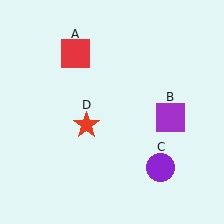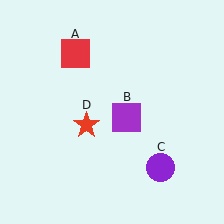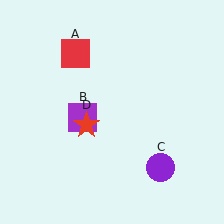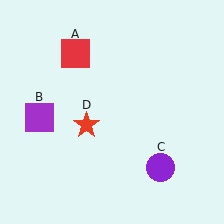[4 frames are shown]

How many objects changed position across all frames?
1 object changed position: purple square (object B).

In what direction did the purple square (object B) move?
The purple square (object B) moved left.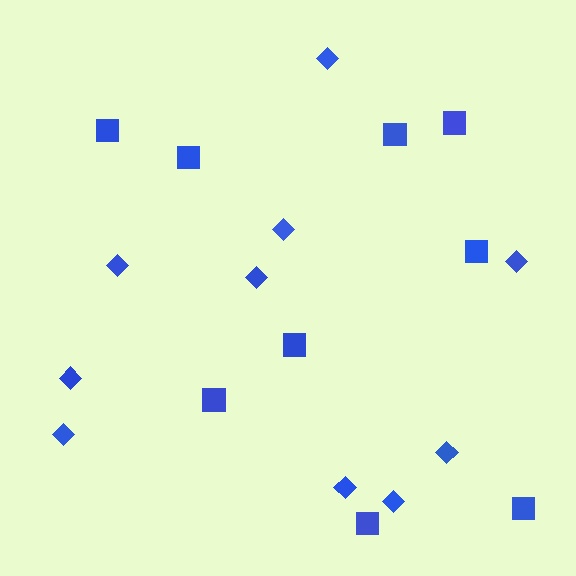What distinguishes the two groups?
There are 2 groups: one group of diamonds (10) and one group of squares (9).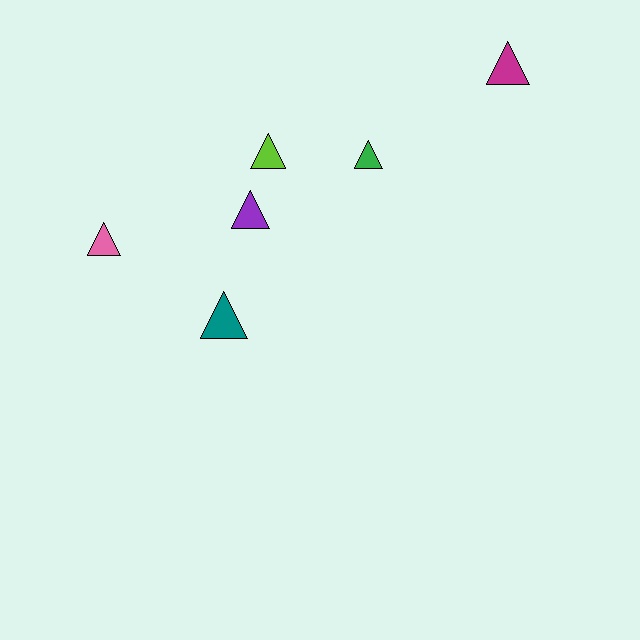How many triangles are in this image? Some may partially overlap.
There are 6 triangles.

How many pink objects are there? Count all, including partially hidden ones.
There is 1 pink object.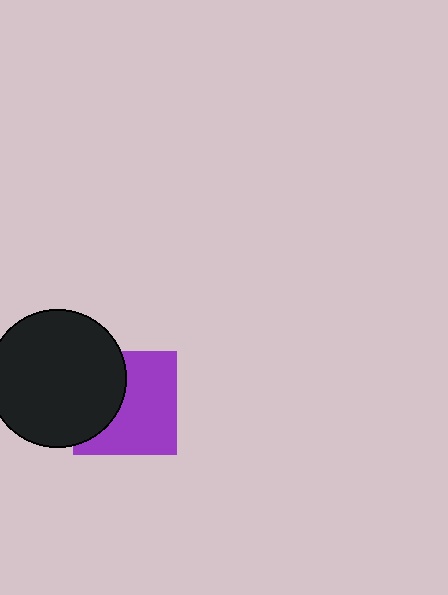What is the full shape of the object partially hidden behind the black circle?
The partially hidden object is a purple square.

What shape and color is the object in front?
The object in front is a black circle.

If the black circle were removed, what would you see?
You would see the complete purple square.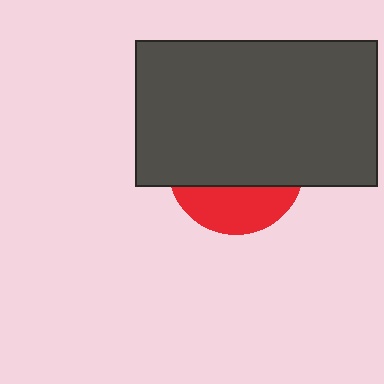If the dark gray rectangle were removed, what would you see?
You would see the complete red circle.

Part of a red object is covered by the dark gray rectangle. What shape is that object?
It is a circle.